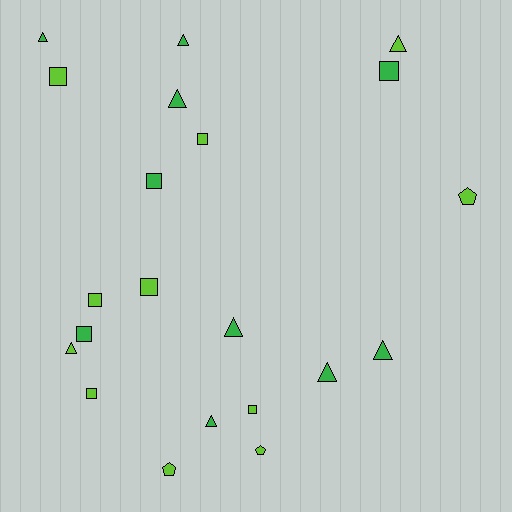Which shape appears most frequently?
Square, with 9 objects.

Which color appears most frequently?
Lime, with 11 objects.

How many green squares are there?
There are 3 green squares.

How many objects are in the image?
There are 21 objects.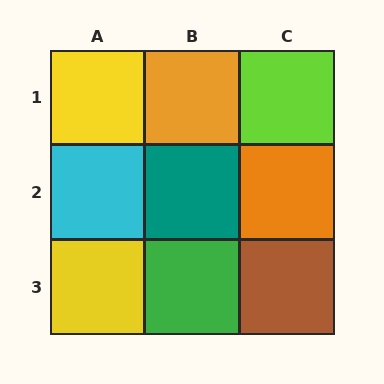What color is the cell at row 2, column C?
Orange.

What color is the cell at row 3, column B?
Green.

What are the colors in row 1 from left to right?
Yellow, orange, lime.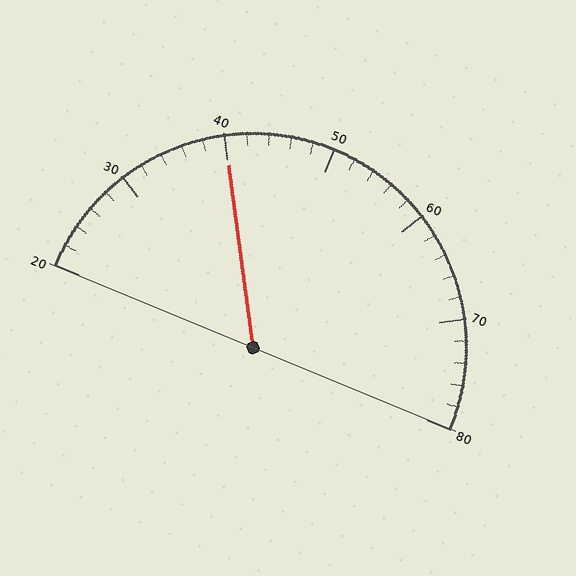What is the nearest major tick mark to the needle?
The nearest major tick mark is 40.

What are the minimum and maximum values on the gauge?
The gauge ranges from 20 to 80.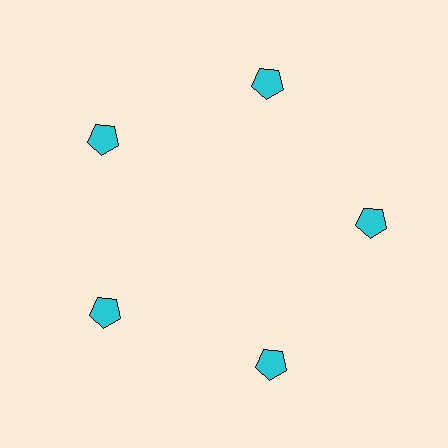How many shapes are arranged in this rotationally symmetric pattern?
There are 5 shapes, arranged in 5 groups of 1.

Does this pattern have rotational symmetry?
Yes, this pattern has 5-fold rotational symmetry. It looks the same after rotating 72 degrees around the center.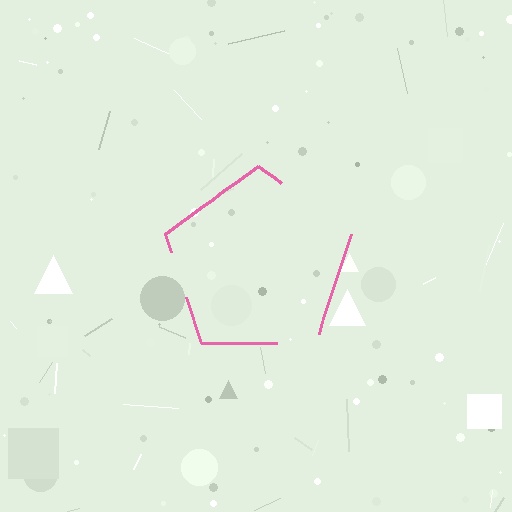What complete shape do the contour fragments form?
The contour fragments form a pentagon.